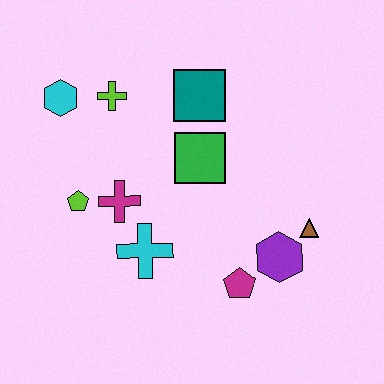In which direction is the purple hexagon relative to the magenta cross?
The purple hexagon is to the right of the magenta cross.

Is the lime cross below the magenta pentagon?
No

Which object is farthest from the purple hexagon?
The cyan hexagon is farthest from the purple hexagon.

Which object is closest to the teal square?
The green square is closest to the teal square.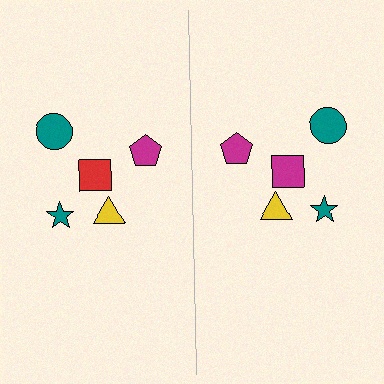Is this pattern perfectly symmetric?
No, the pattern is not perfectly symmetric. The magenta square on the right side breaks the symmetry — its mirror counterpart is red.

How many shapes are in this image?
There are 10 shapes in this image.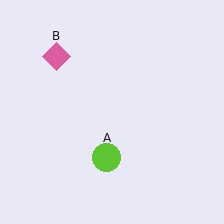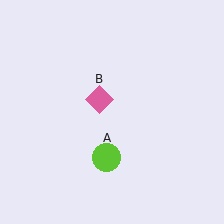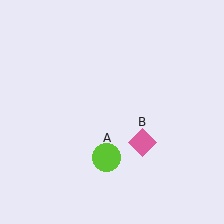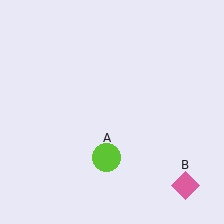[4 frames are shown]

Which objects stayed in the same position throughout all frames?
Lime circle (object A) remained stationary.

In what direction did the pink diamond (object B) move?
The pink diamond (object B) moved down and to the right.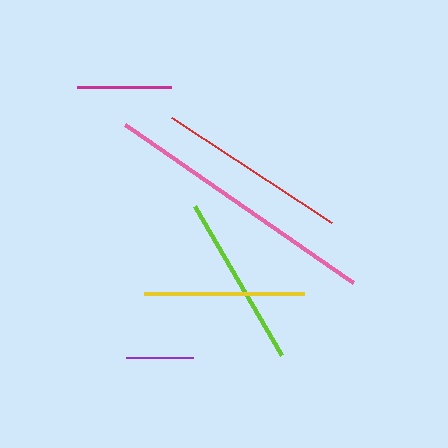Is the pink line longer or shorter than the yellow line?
The pink line is longer than the yellow line.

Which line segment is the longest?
The pink line is the longest at approximately 277 pixels.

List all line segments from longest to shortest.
From longest to shortest: pink, red, lime, yellow, magenta, purple.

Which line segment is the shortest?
The purple line is the shortest at approximately 67 pixels.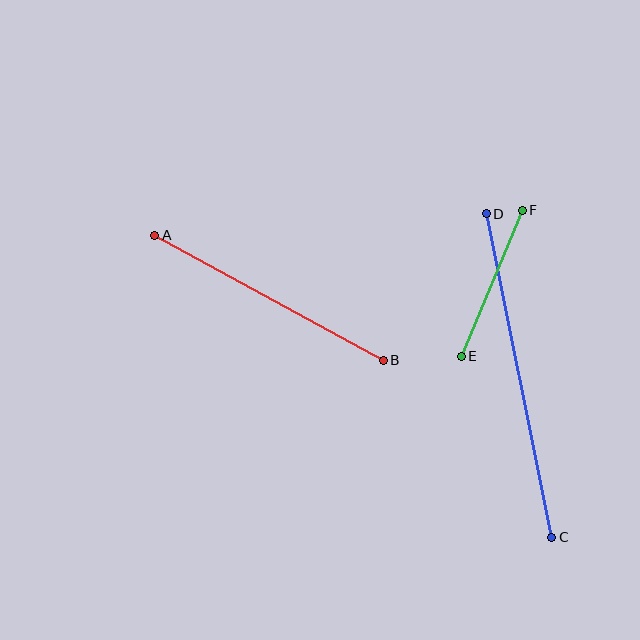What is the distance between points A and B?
The distance is approximately 261 pixels.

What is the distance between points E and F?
The distance is approximately 158 pixels.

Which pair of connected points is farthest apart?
Points C and D are farthest apart.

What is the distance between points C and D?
The distance is approximately 330 pixels.